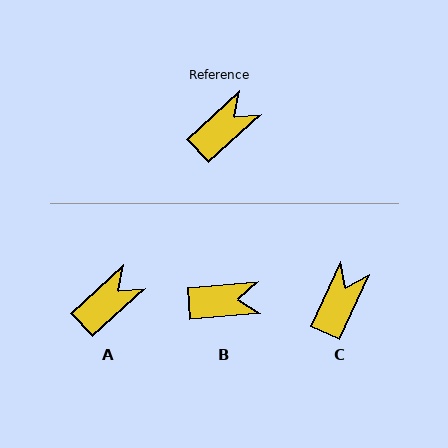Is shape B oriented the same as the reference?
No, it is off by about 38 degrees.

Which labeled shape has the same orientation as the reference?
A.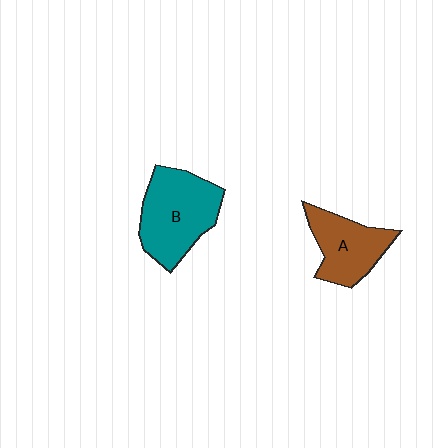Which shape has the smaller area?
Shape A (brown).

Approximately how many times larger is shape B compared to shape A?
Approximately 1.3 times.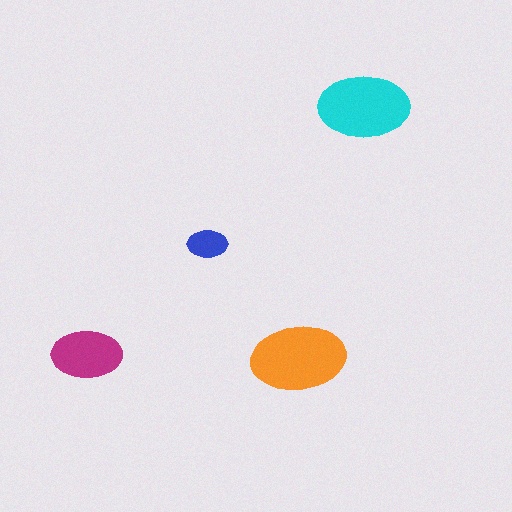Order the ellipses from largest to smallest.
the orange one, the cyan one, the magenta one, the blue one.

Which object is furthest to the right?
The cyan ellipse is rightmost.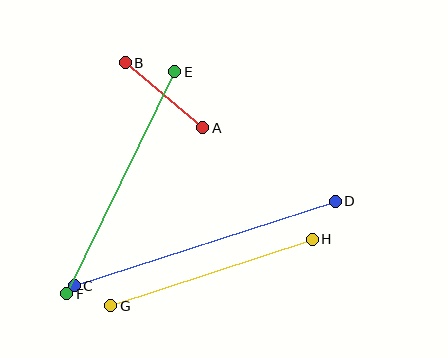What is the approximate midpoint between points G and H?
The midpoint is at approximately (211, 272) pixels.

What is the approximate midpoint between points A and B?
The midpoint is at approximately (164, 95) pixels.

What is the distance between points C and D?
The distance is approximately 274 pixels.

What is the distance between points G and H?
The distance is approximately 212 pixels.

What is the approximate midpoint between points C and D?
The midpoint is at approximately (205, 244) pixels.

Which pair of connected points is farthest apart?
Points C and D are farthest apart.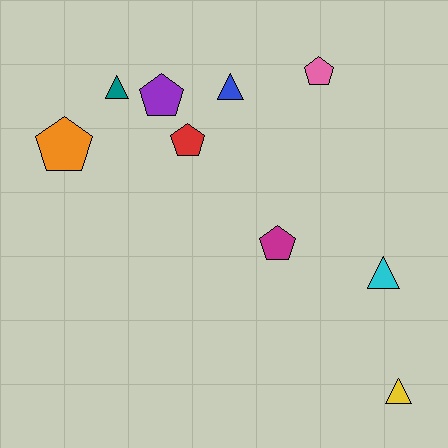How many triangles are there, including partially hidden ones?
There are 4 triangles.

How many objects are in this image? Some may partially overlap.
There are 9 objects.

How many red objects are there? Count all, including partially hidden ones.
There is 1 red object.